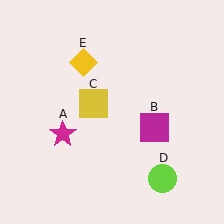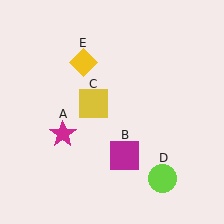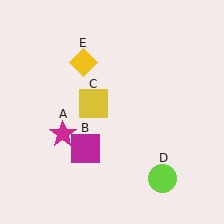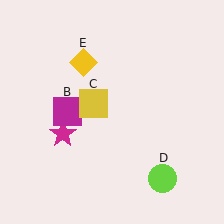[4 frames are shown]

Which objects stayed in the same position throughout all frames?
Magenta star (object A) and yellow square (object C) and lime circle (object D) and yellow diamond (object E) remained stationary.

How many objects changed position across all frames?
1 object changed position: magenta square (object B).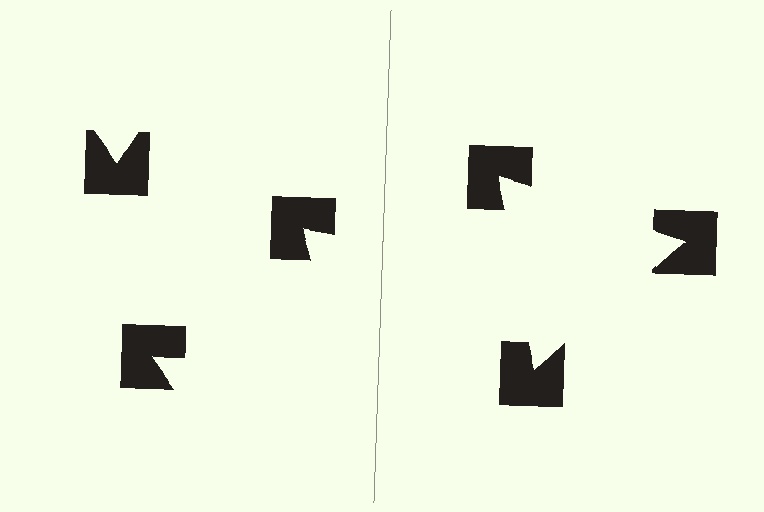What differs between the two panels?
The notched squares are positioned identically on both sides; only the wedge orientations differ. On the right they align to a triangle; on the left they are misaligned.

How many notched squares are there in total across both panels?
6 — 3 on each side.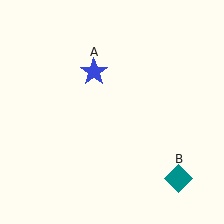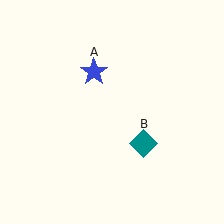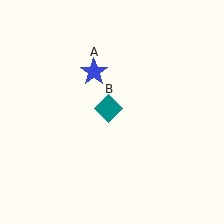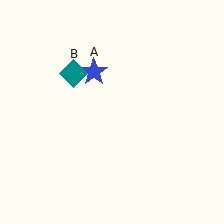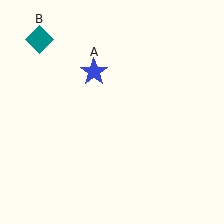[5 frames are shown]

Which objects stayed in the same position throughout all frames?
Blue star (object A) remained stationary.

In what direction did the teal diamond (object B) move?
The teal diamond (object B) moved up and to the left.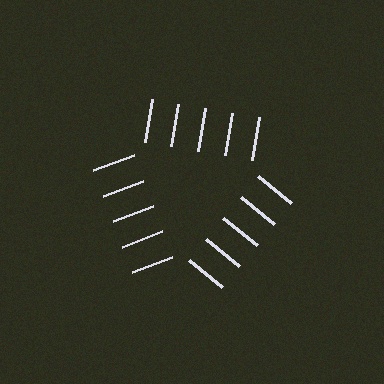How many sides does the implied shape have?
3 sides — the line-ends trace a triangle.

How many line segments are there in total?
15 — 5 along each of the 3 edges.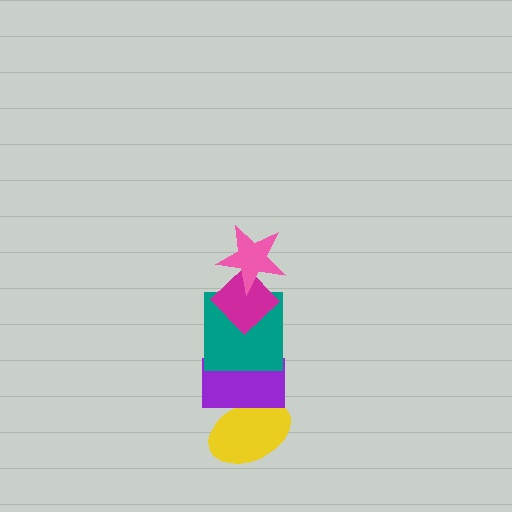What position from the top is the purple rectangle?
The purple rectangle is 4th from the top.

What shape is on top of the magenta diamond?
The pink star is on top of the magenta diamond.